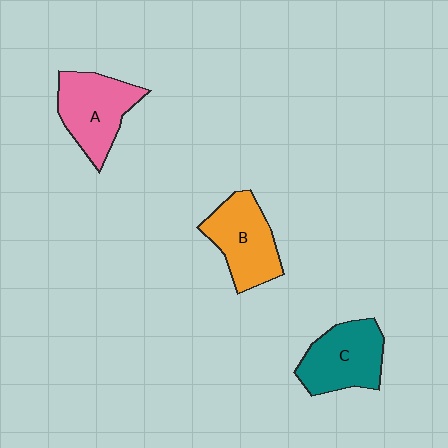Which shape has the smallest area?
Shape C (teal).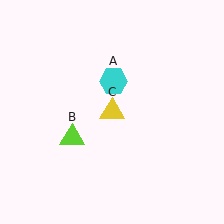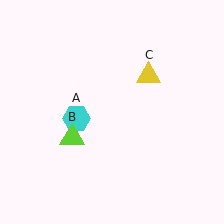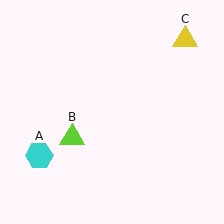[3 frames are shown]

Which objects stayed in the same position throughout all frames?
Lime triangle (object B) remained stationary.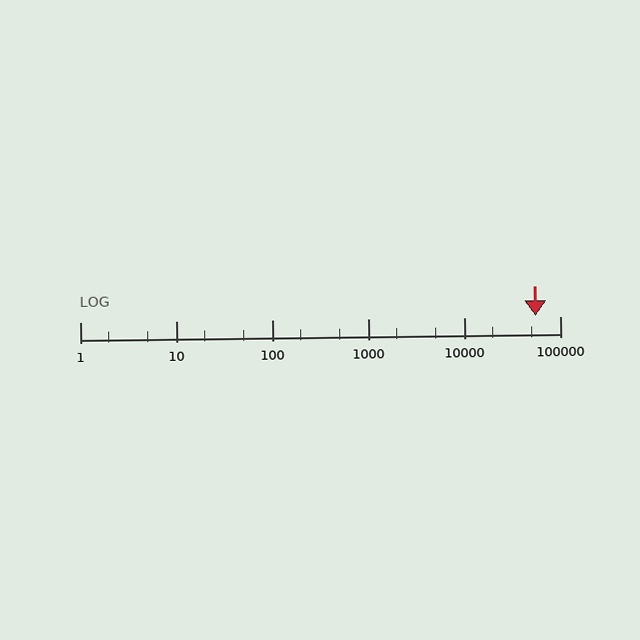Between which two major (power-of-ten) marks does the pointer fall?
The pointer is between 10000 and 100000.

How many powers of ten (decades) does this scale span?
The scale spans 5 decades, from 1 to 100000.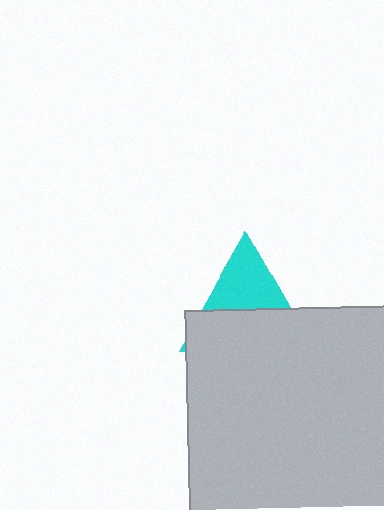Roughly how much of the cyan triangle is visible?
A small part of it is visible (roughly 43%).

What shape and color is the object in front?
The object in front is a light gray square.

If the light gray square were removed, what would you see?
You would see the complete cyan triangle.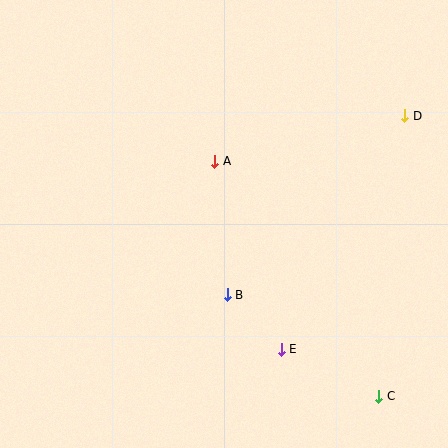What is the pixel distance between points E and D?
The distance between E and D is 264 pixels.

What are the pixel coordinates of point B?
Point B is at (227, 295).